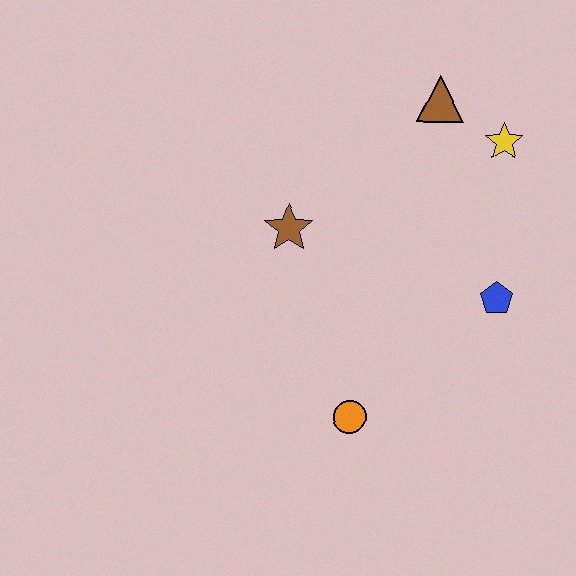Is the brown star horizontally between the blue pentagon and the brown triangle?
No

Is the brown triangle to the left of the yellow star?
Yes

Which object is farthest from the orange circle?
The brown triangle is farthest from the orange circle.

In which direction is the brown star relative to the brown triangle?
The brown star is to the left of the brown triangle.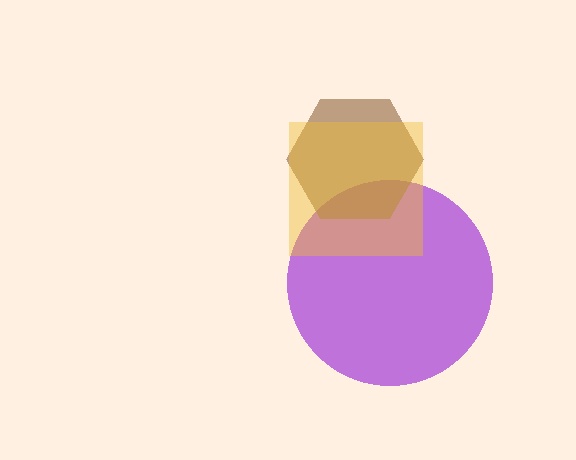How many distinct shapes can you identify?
There are 3 distinct shapes: a purple circle, a brown hexagon, a yellow square.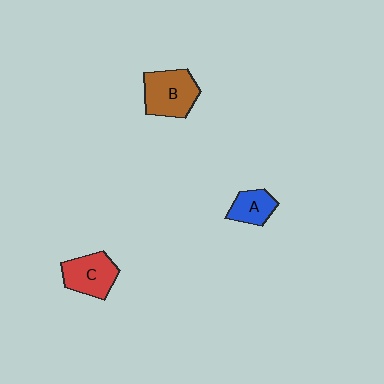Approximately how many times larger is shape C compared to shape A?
Approximately 1.5 times.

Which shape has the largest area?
Shape B (brown).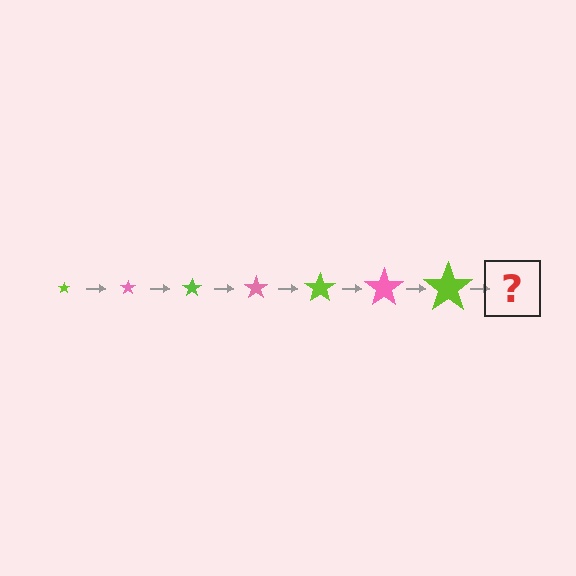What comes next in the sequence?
The next element should be a pink star, larger than the previous one.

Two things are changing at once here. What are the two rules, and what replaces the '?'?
The two rules are that the star grows larger each step and the color cycles through lime and pink. The '?' should be a pink star, larger than the previous one.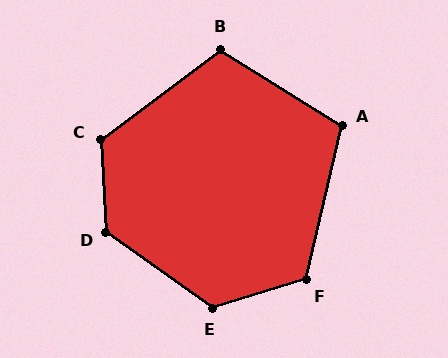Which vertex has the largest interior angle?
D, at approximately 129 degrees.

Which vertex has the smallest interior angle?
A, at approximately 109 degrees.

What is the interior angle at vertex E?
Approximately 128 degrees (obtuse).